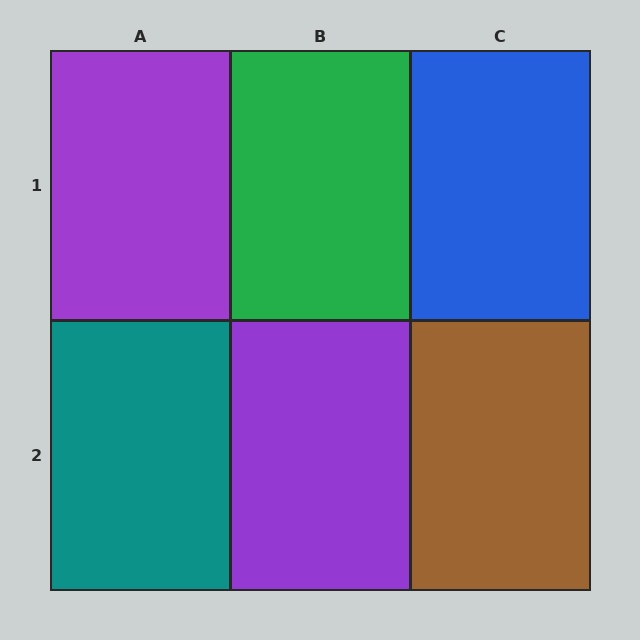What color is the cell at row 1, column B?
Green.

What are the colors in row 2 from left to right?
Teal, purple, brown.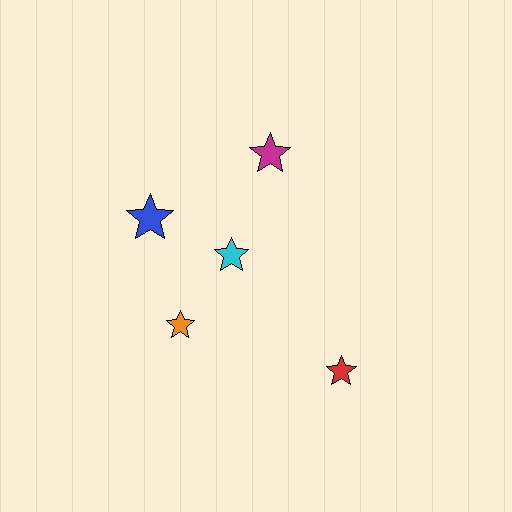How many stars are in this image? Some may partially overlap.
There are 5 stars.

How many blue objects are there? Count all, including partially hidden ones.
There is 1 blue object.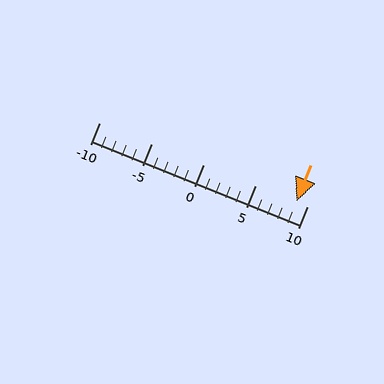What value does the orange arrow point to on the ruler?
The orange arrow points to approximately 9.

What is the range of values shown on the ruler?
The ruler shows values from -10 to 10.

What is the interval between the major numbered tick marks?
The major tick marks are spaced 5 units apart.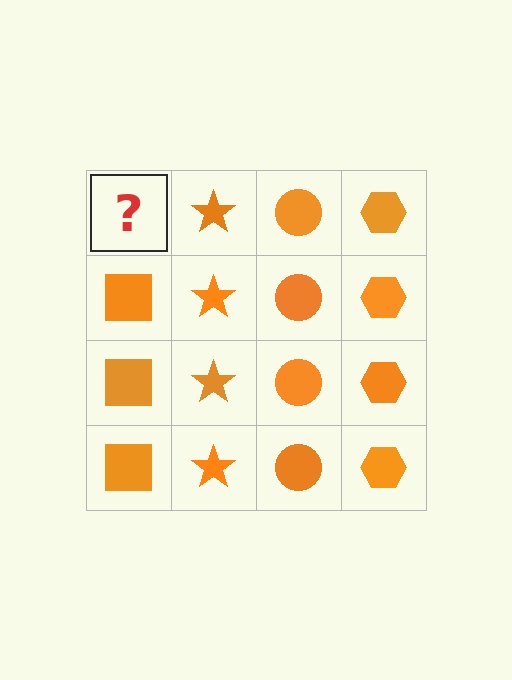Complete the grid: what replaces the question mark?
The question mark should be replaced with an orange square.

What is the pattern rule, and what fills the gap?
The rule is that each column has a consistent shape. The gap should be filled with an orange square.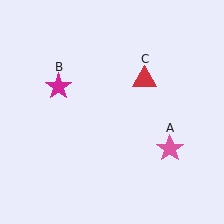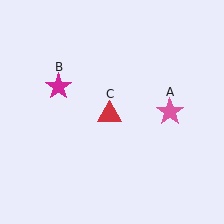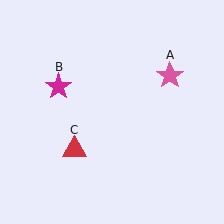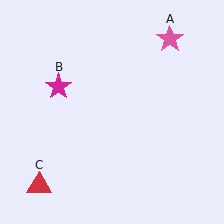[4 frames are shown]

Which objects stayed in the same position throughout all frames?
Magenta star (object B) remained stationary.